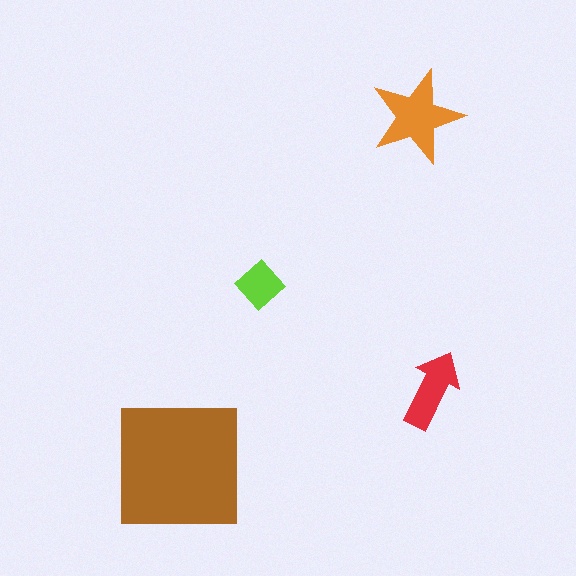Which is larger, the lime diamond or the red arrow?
The red arrow.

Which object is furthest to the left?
The brown square is leftmost.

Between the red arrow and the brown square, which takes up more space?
The brown square.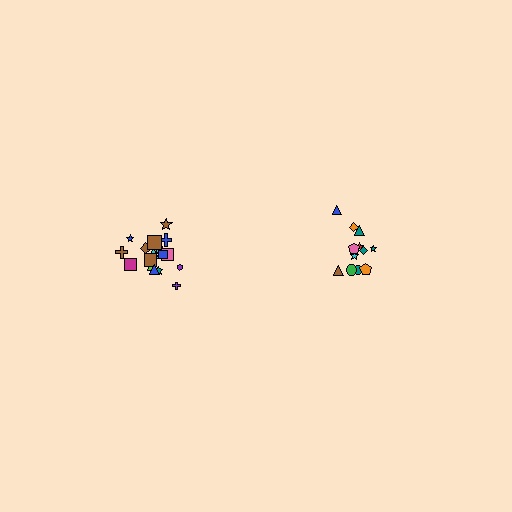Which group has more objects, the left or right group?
The left group.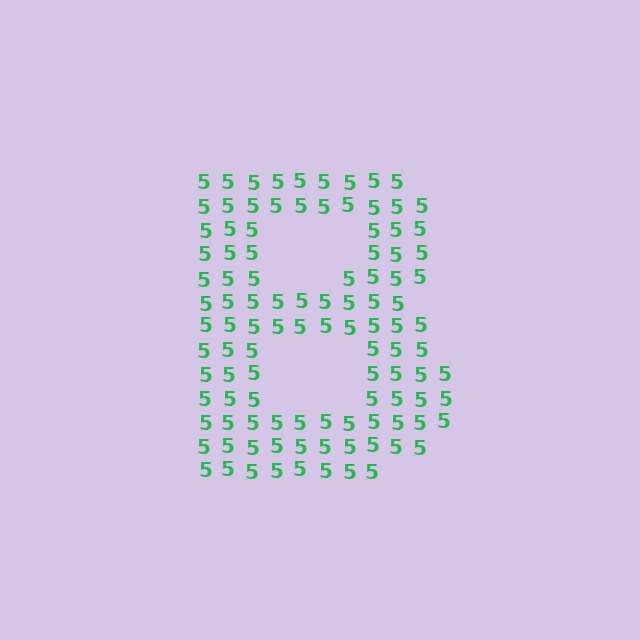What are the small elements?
The small elements are digit 5's.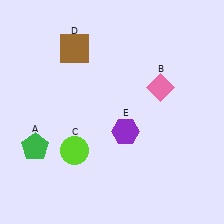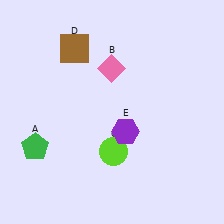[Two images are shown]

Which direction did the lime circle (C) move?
The lime circle (C) moved right.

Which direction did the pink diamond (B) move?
The pink diamond (B) moved left.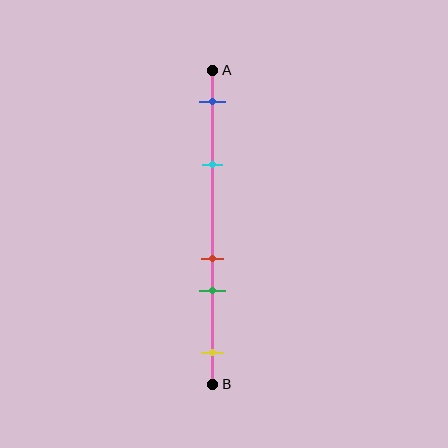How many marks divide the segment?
There are 5 marks dividing the segment.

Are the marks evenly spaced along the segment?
No, the marks are not evenly spaced.